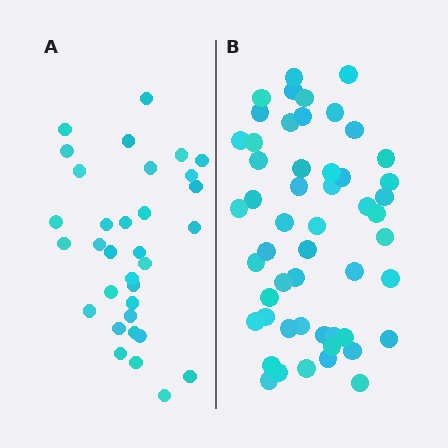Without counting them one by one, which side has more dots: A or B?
Region B (the right region) has more dots.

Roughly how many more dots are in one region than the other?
Region B has approximately 20 more dots than region A.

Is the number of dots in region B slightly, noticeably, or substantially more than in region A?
Region B has substantially more. The ratio is roughly 1.6 to 1.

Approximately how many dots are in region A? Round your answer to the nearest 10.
About 30 dots. (The exact count is 33, which rounds to 30.)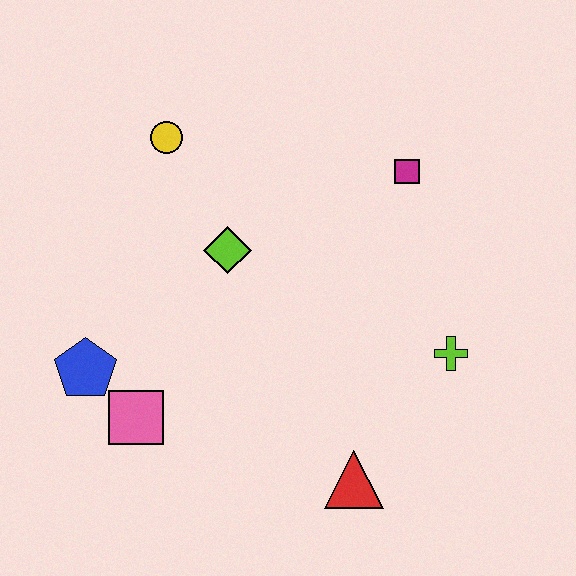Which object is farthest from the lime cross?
The blue pentagon is farthest from the lime cross.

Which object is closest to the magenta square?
The lime cross is closest to the magenta square.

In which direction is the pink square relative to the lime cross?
The pink square is to the left of the lime cross.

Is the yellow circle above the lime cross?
Yes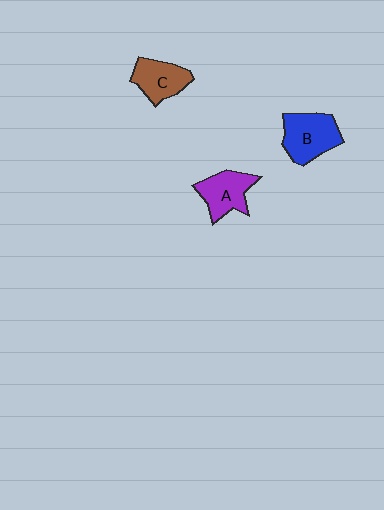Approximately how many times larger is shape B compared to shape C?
Approximately 1.3 times.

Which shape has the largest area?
Shape B (blue).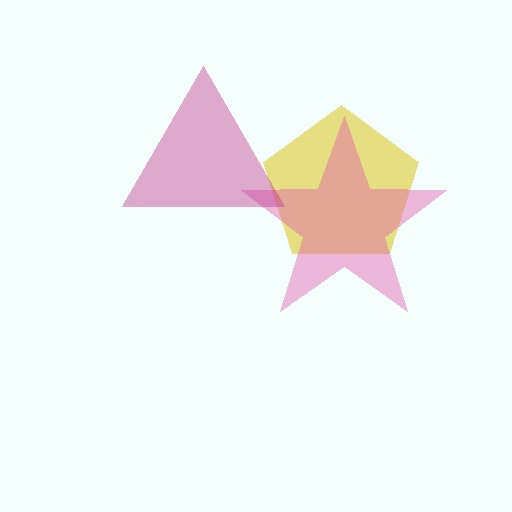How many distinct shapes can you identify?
There are 3 distinct shapes: a yellow pentagon, a pink star, a magenta triangle.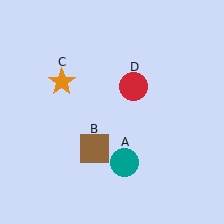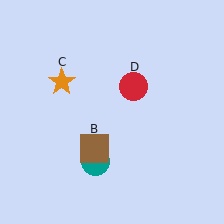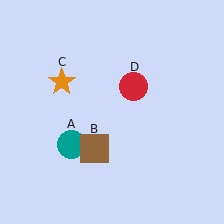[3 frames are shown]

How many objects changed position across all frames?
1 object changed position: teal circle (object A).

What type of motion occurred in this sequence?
The teal circle (object A) rotated clockwise around the center of the scene.